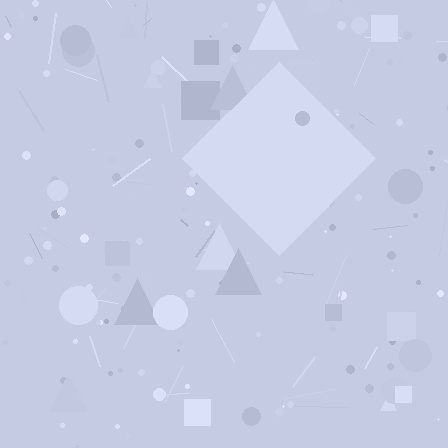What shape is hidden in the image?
A diamond is hidden in the image.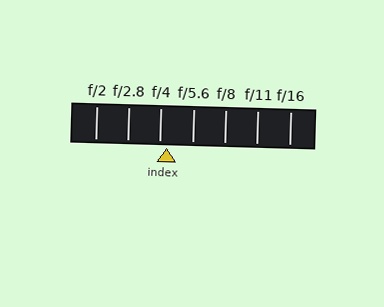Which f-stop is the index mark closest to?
The index mark is closest to f/4.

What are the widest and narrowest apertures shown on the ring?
The widest aperture shown is f/2 and the narrowest is f/16.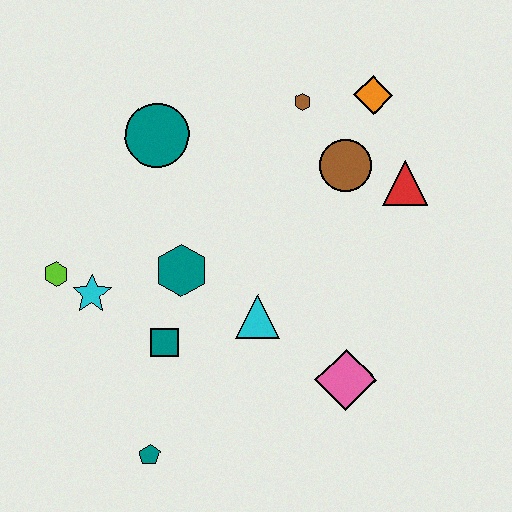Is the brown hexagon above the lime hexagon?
Yes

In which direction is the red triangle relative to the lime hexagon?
The red triangle is to the right of the lime hexagon.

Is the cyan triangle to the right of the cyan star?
Yes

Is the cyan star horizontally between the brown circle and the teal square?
No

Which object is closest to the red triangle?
The brown circle is closest to the red triangle.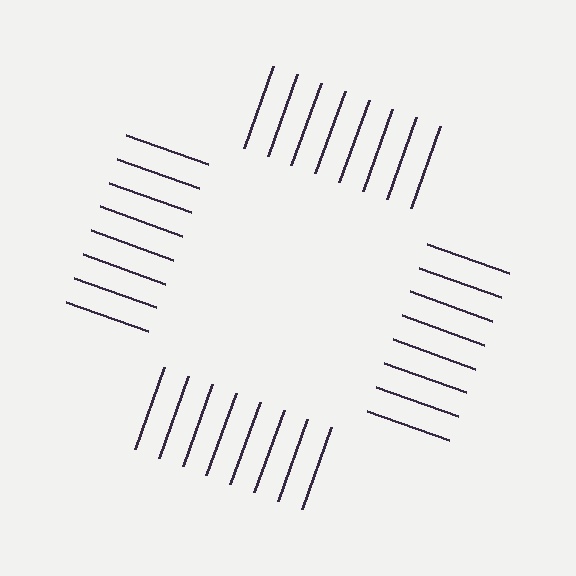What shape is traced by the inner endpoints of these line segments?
An illusory square — the line segments terminate on its edges but no continuous stroke is drawn.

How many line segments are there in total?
32 — 8 along each of the 4 edges.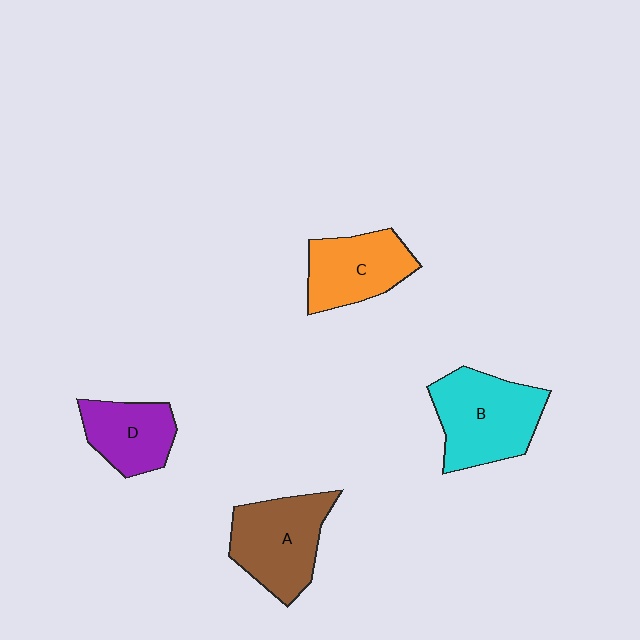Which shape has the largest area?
Shape B (cyan).